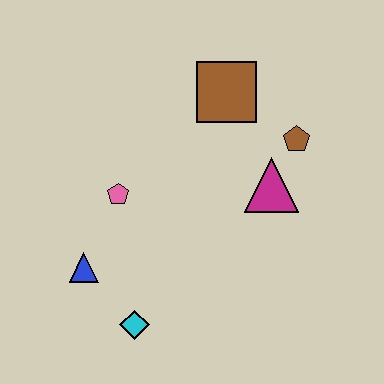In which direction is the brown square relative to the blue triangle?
The brown square is above the blue triangle.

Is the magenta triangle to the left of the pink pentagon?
No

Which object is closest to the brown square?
The brown pentagon is closest to the brown square.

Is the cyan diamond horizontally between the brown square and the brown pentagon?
No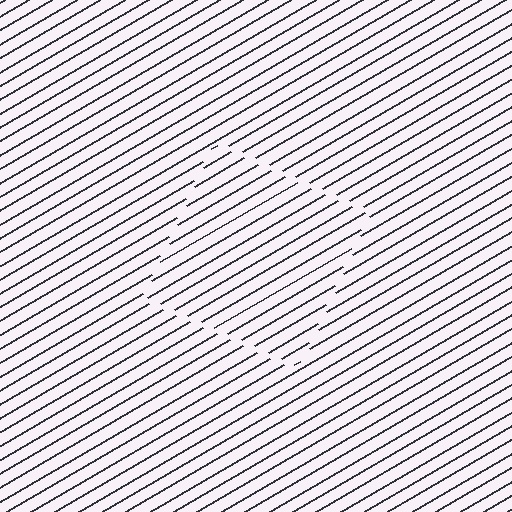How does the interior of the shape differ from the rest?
The interior of the shape contains the same grating, shifted by half a period — the contour is defined by the phase discontinuity where line-ends from the inner and outer gratings abut.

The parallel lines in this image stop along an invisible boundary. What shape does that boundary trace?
An illusory square. The interior of the shape contains the same grating, shifted by half a period — the contour is defined by the phase discontinuity where line-ends from the inner and outer gratings abut.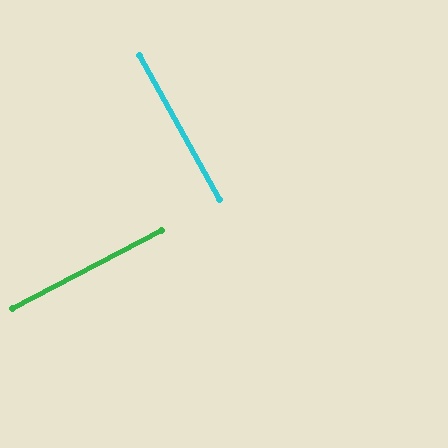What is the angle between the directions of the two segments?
Approximately 89 degrees.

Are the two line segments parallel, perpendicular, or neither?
Perpendicular — they meet at approximately 89°.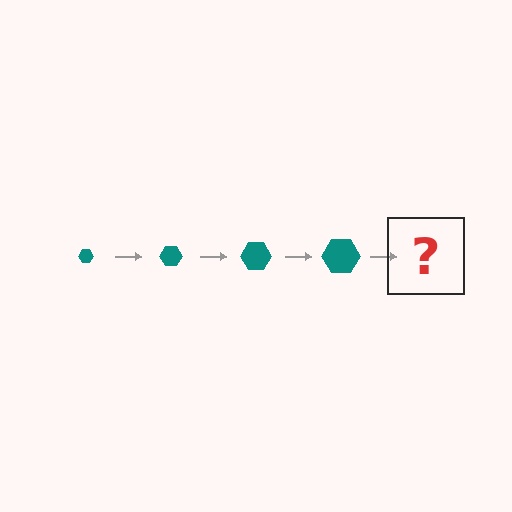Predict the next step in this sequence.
The next step is a teal hexagon, larger than the previous one.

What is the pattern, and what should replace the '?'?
The pattern is that the hexagon gets progressively larger each step. The '?' should be a teal hexagon, larger than the previous one.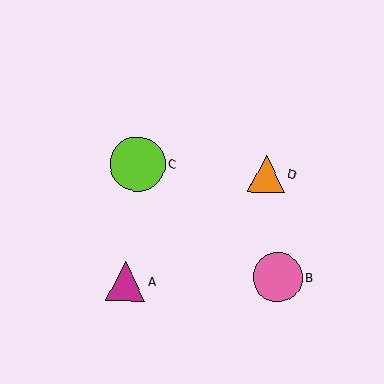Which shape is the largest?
The lime circle (labeled C) is the largest.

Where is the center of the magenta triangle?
The center of the magenta triangle is at (125, 281).